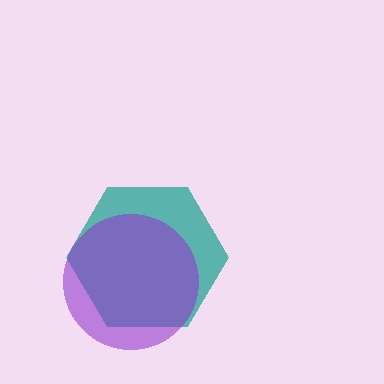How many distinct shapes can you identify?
There are 2 distinct shapes: a teal hexagon, a purple circle.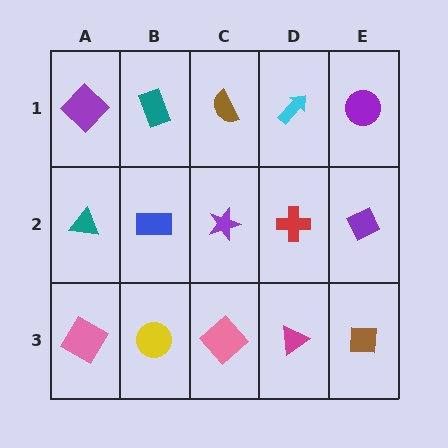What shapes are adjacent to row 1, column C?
A purple star (row 2, column C), a teal rectangle (row 1, column B), a cyan arrow (row 1, column D).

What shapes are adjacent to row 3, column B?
A blue rectangle (row 2, column B), a pink diamond (row 3, column A), a pink diamond (row 3, column C).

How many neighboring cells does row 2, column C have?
4.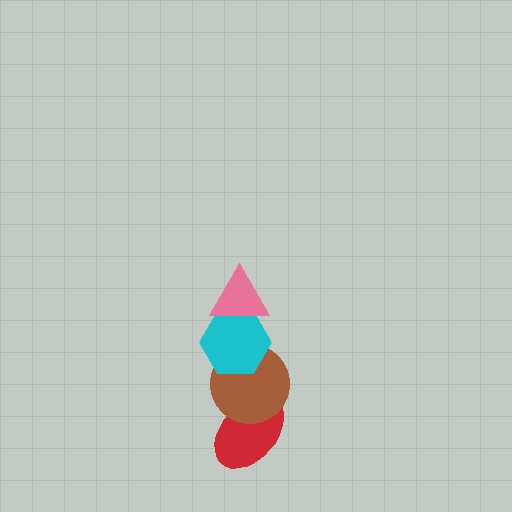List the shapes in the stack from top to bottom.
From top to bottom: the pink triangle, the cyan hexagon, the brown circle, the red ellipse.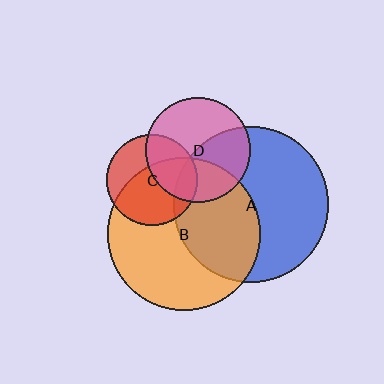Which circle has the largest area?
Circle A (blue).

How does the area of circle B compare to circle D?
Approximately 2.1 times.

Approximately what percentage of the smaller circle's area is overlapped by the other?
Approximately 45%.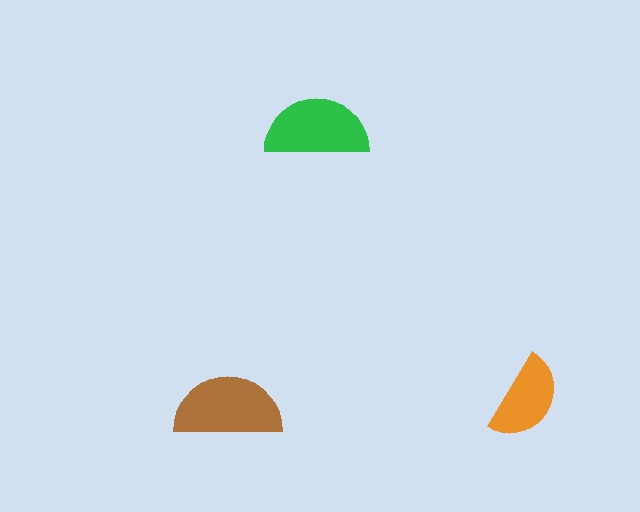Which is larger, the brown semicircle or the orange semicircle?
The brown one.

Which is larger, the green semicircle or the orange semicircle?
The green one.